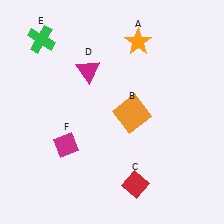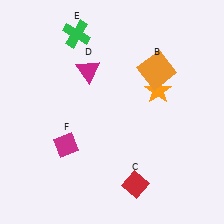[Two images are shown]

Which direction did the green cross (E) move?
The green cross (E) moved right.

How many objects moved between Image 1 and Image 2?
3 objects moved between the two images.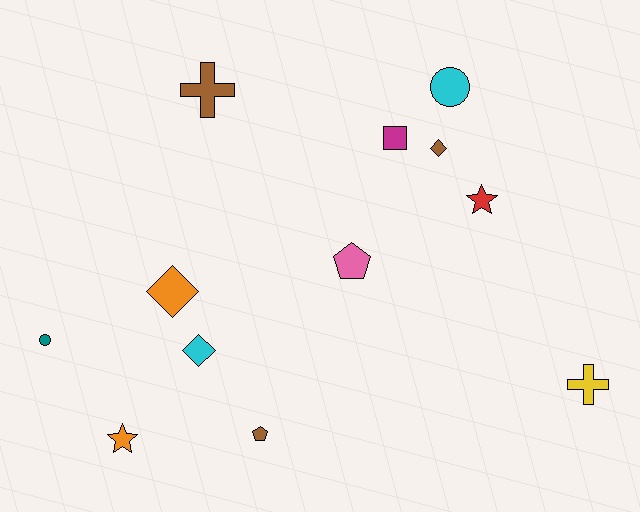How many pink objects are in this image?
There is 1 pink object.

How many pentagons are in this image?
There are 2 pentagons.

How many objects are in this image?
There are 12 objects.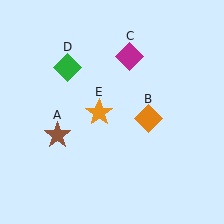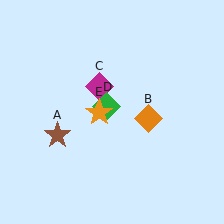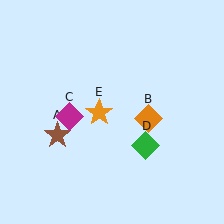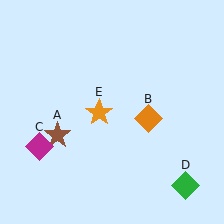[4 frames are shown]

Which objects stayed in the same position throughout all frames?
Brown star (object A) and orange diamond (object B) and orange star (object E) remained stationary.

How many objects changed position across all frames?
2 objects changed position: magenta diamond (object C), green diamond (object D).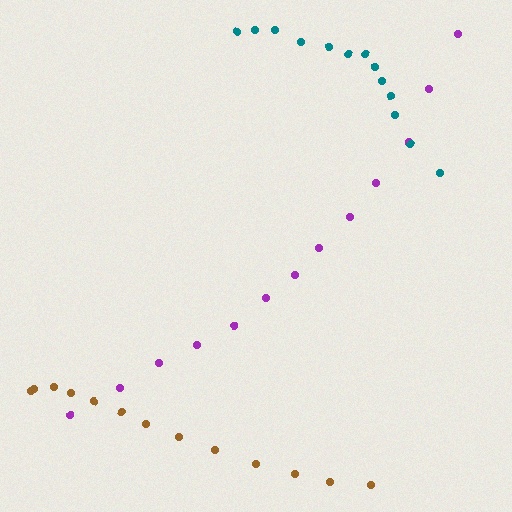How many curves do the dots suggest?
There are 3 distinct paths.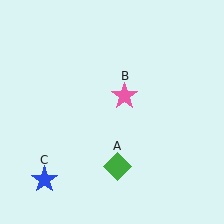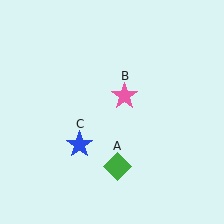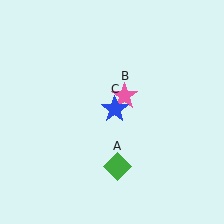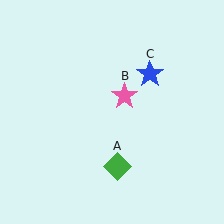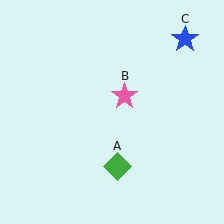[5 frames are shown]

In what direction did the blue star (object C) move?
The blue star (object C) moved up and to the right.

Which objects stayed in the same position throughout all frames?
Green diamond (object A) and pink star (object B) remained stationary.